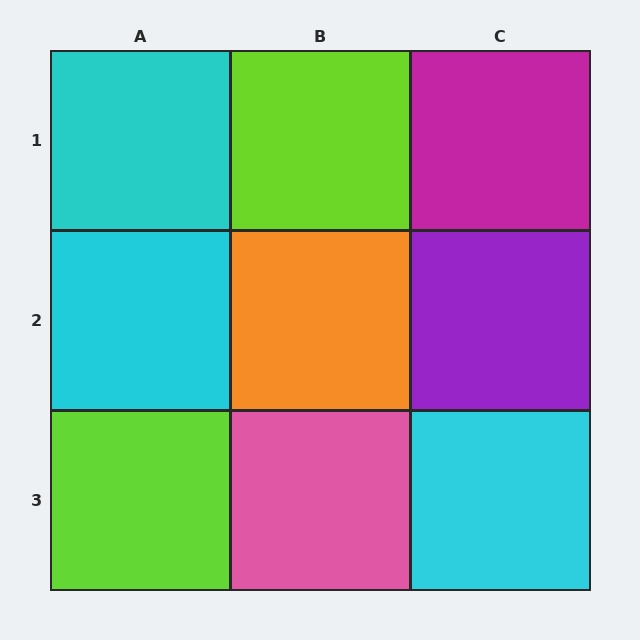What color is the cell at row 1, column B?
Lime.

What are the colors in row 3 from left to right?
Lime, pink, cyan.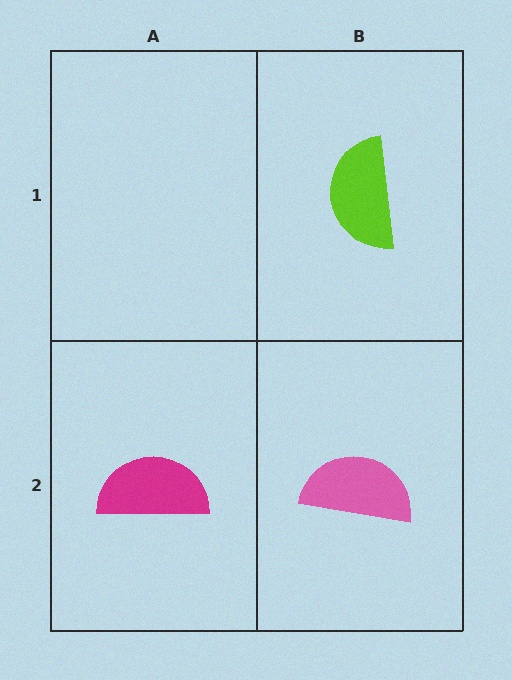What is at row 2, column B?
A pink semicircle.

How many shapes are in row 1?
1 shape.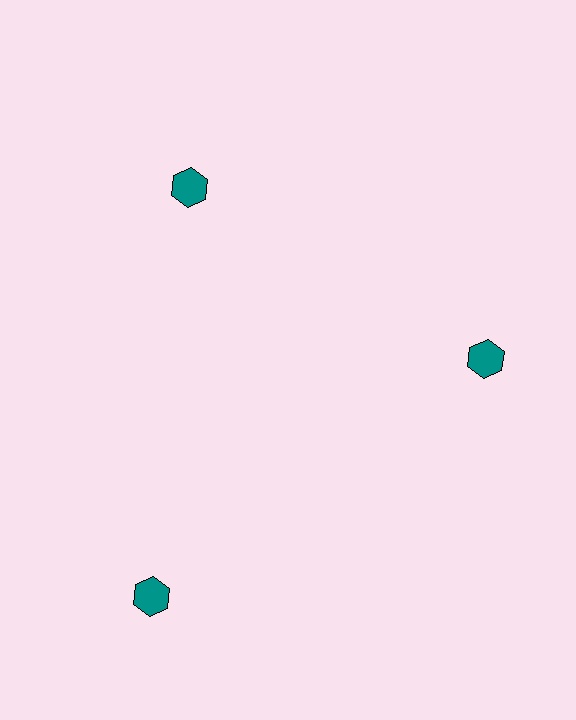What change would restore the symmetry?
The symmetry would be restored by moving it inward, back onto the ring so that all 3 hexagons sit at equal angles and equal distance from the center.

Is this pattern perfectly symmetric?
No. The 3 teal hexagons are arranged in a ring, but one element near the 7 o'clock position is pushed outward from the center, breaking the 3-fold rotational symmetry.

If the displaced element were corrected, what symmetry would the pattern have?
It would have 3-fold rotational symmetry — the pattern would map onto itself every 120 degrees.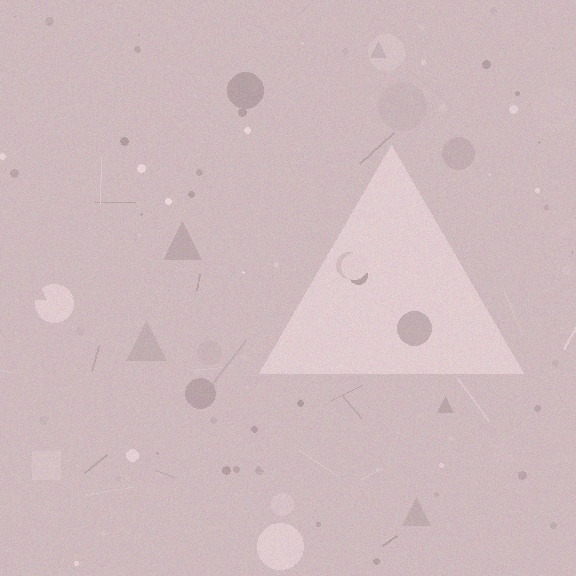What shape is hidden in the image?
A triangle is hidden in the image.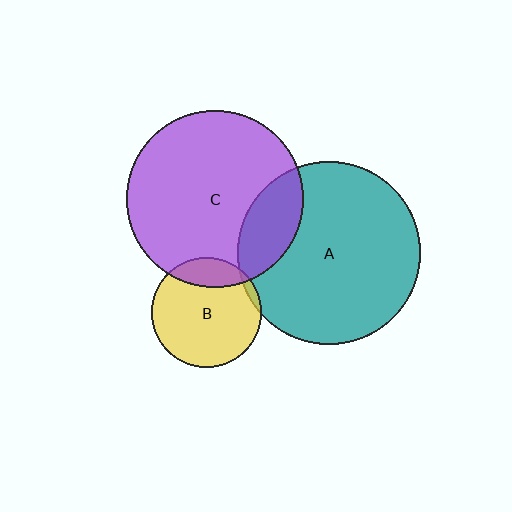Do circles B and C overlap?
Yes.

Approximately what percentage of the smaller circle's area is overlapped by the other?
Approximately 20%.